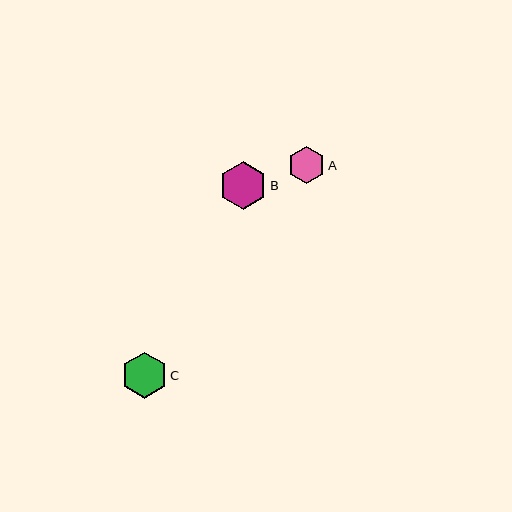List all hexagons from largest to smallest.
From largest to smallest: B, C, A.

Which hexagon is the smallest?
Hexagon A is the smallest with a size of approximately 37 pixels.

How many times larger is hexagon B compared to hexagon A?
Hexagon B is approximately 1.3 times the size of hexagon A.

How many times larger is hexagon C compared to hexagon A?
Hexagon C is approximately 1.2 times the size of hexagon A.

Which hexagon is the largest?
Hexagon B is the largest with a size of approximately 48 pixels.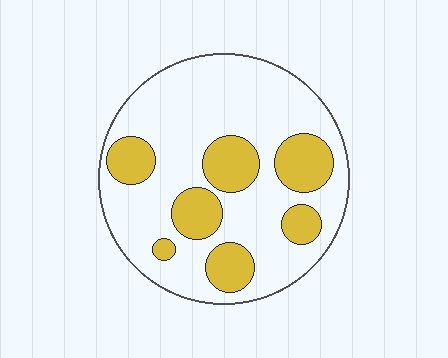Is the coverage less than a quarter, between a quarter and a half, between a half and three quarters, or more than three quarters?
Between a quarter and a half.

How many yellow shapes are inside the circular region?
7.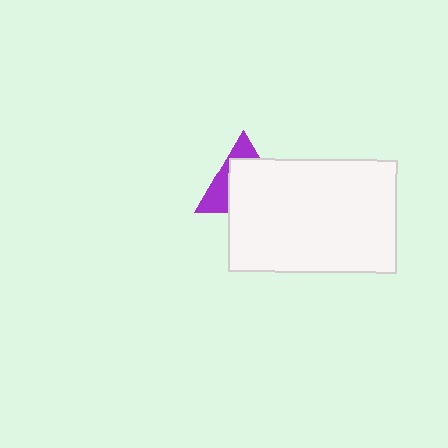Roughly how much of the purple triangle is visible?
A small part of it is visible (roughly 35%).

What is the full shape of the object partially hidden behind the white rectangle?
The partially hidden object is a purple triangle.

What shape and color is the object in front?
The object in front is a white rectangle.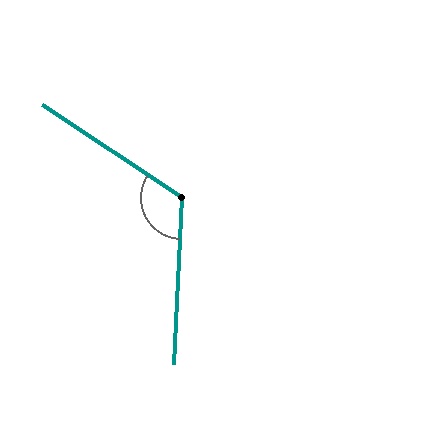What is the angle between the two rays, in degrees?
Approximately 120 degrees.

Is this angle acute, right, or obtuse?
It is obtuse.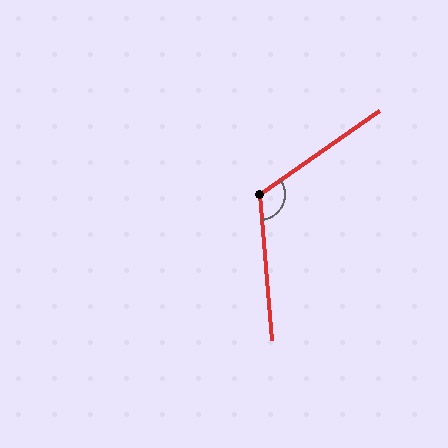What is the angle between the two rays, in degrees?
Approximately 120 degrees.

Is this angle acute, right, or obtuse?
It is obtuse.